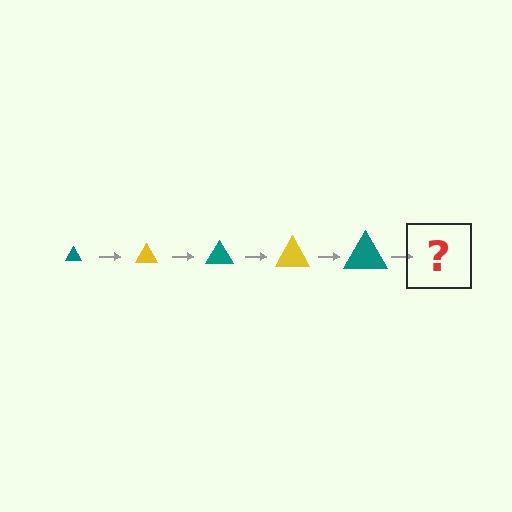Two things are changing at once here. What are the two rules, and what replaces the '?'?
The two rules are that the triangle grows larger each step and the color cycles through teal and yellow. The '?' should be a yellow triangle, larger than the previous one.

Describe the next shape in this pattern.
It should be a yellow triangle, larger than the previous one.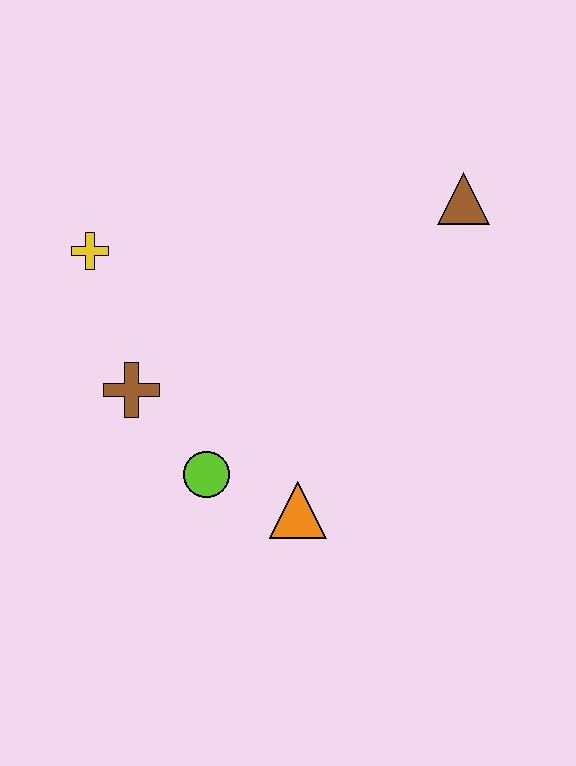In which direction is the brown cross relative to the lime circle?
The brown cross is above the lime circle.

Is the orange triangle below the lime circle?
Yes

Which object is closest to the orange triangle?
The lime circle is closest to the orange triangle.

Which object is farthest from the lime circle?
The brown triangle is farthest from the lime circle.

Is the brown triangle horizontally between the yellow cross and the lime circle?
No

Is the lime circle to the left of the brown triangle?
Yes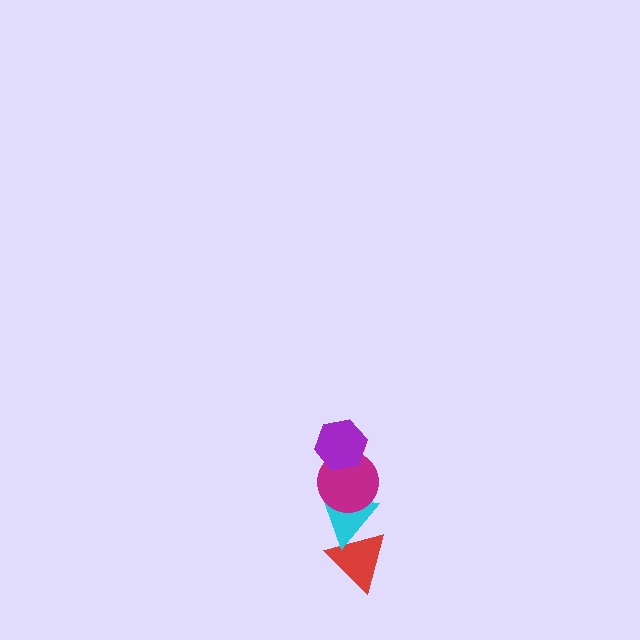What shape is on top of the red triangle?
The cyan triangle is on top of the red triangle.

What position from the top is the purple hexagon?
The purple hexagon is 1st from the top.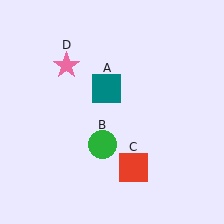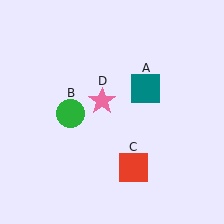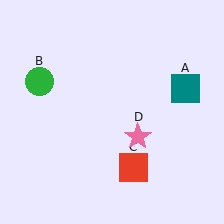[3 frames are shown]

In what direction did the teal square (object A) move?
The teal square (object A) moved right.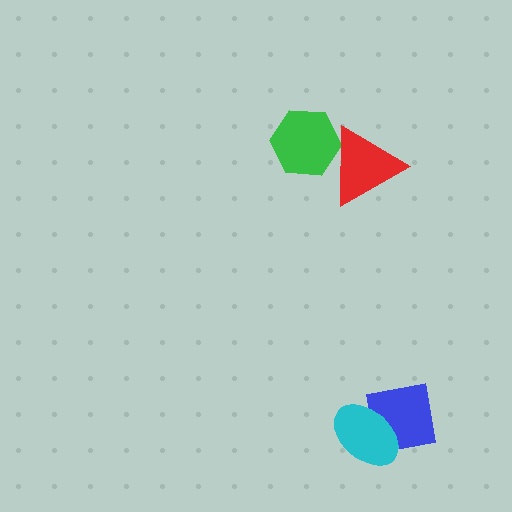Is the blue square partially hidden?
Yes, it is partially covered by another shape.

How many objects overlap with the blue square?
1 object overlaps with the blue square.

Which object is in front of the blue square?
The cyan ellipse is in front of the blue square.